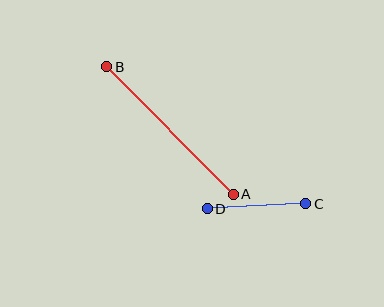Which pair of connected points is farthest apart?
Points A and B are farthest apart.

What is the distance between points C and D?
The distance is approximately 98 pixels.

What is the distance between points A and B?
The distance is approximately 179 pixels.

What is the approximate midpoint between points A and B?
The midpoint is at approximately (170, 130) pixels.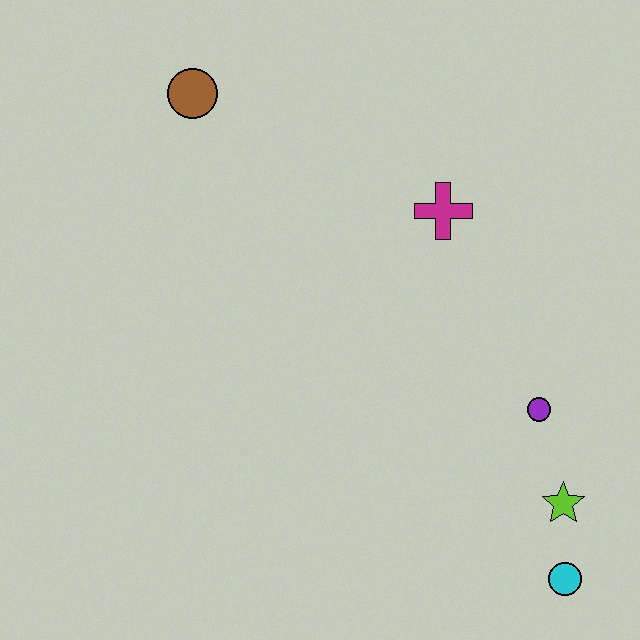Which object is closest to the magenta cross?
The purple circle is closest to the magenta cross.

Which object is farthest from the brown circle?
The cyan circle is farthest from the brown circle.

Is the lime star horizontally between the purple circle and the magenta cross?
No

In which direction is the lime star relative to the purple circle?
The lime star is below the purple circle.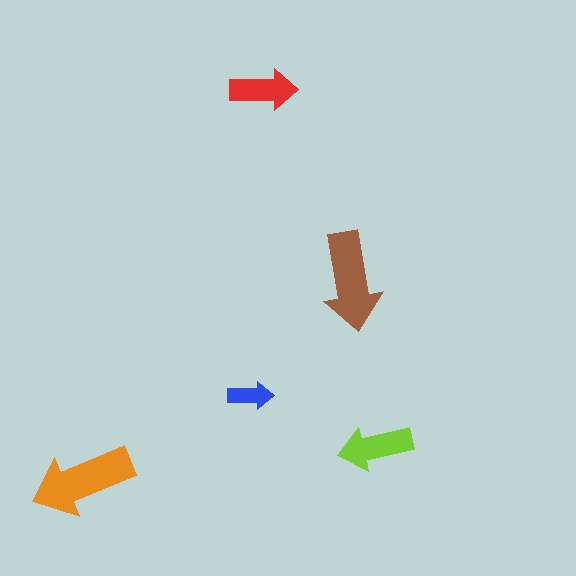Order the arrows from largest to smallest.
the orange one, the brown one, the lime one, the red one, the blue one.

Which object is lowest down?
The orange arrow is bottommost.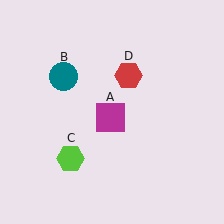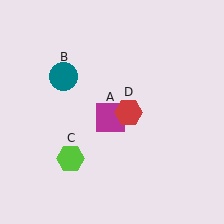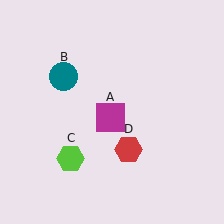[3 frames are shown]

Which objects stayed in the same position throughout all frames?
Magenta square (object A) and teal circle (object B) and lime hexagon (object C) remained stationary.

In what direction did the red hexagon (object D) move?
The red hexagon (object D) moved down.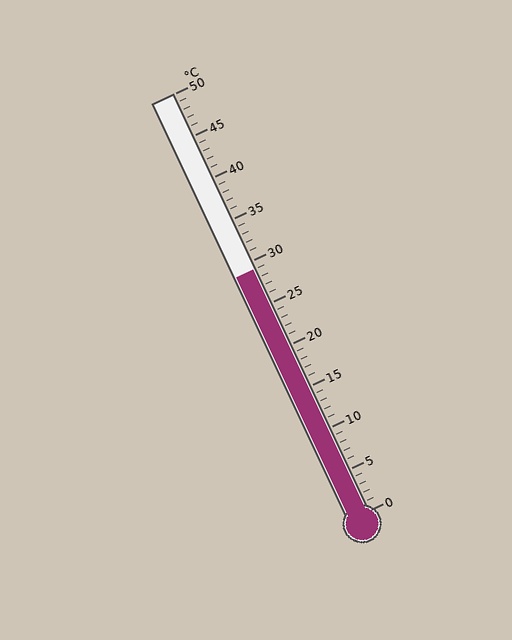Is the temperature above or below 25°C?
The temperature is above 25°C.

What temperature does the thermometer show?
The thermometer shows approximately 29°C.